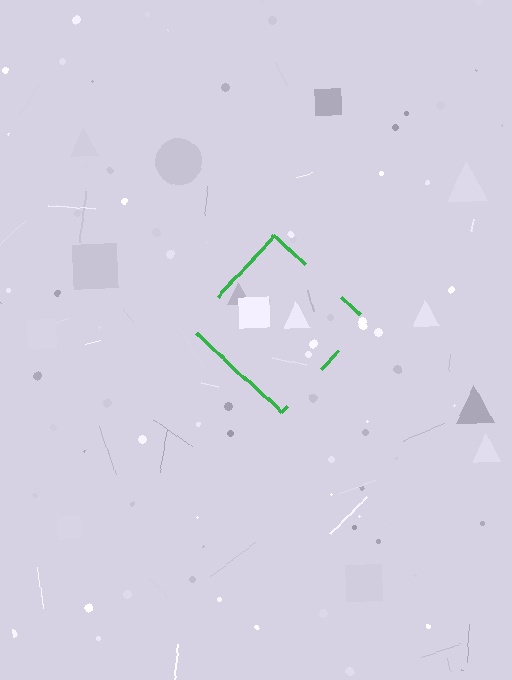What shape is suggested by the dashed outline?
The dashed outline suggests a diamond.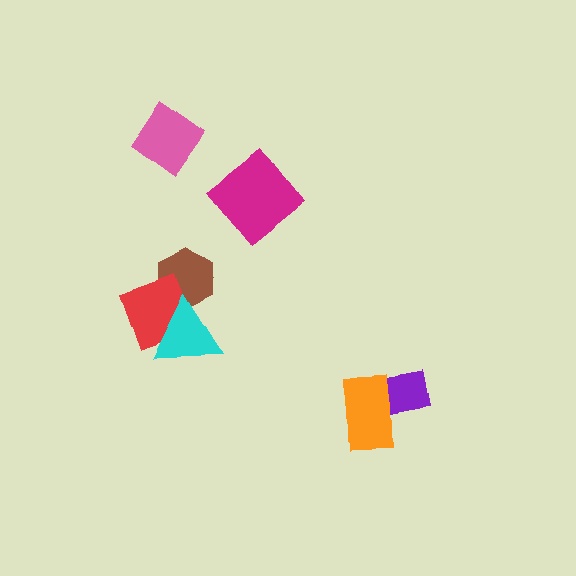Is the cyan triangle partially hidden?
No, no other shape covers it.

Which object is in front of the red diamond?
The cyan triangle is in front of the red diamond.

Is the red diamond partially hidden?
Yes, it is partially covered by another shape.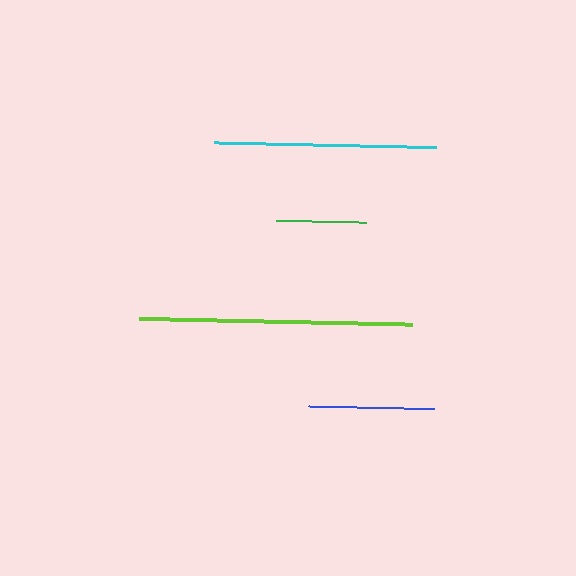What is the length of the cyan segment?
The cyan segment is approximately 222 pixels long.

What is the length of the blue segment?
The blue segment is approximately 126 pixels long.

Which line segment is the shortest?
The green line is the shortest at approximately 90 pixels.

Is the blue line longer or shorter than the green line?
The blue line is longer than the green line.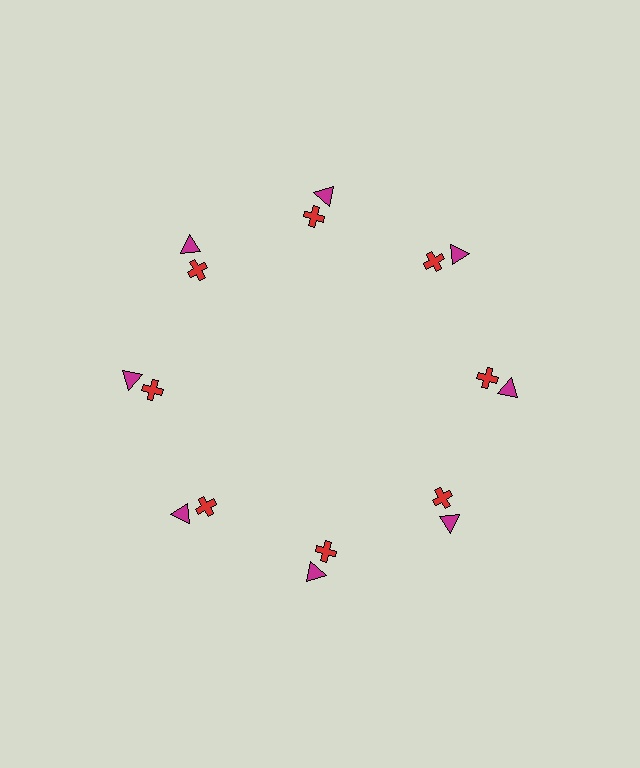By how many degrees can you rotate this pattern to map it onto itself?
The pattern maps onto itself every 45 degrees of rotation.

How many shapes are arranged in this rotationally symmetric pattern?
There are 16 shapes, arranged in 8 groups of 2.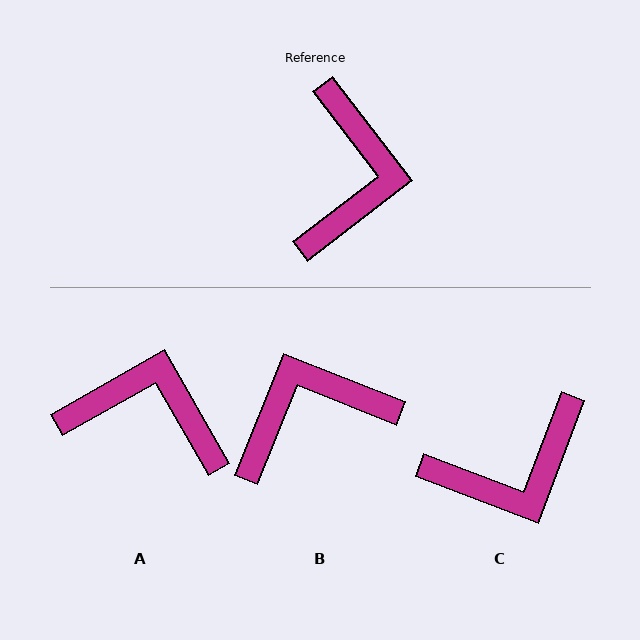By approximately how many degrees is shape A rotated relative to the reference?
Approximately 82 degrees counter-clockwise.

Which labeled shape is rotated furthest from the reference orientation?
B, about 121 degrees away.